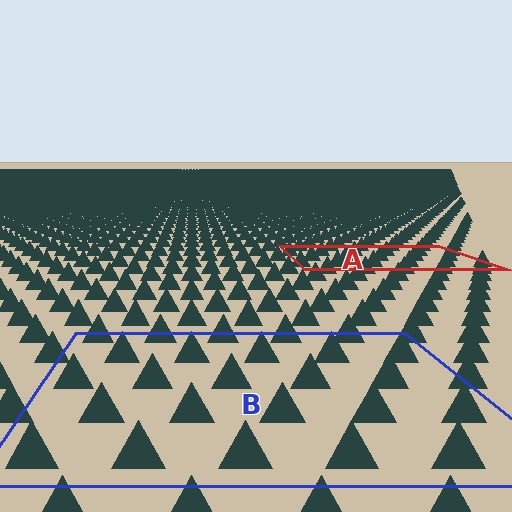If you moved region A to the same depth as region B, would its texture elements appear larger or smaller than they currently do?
They would appear larger. At a closer depth, the same texture elements are projected at a bigger on-screen size.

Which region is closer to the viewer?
Region B is closer. The texture elements there are larger and more spread out.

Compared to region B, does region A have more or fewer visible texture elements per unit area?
Region A has more texture elements per unit area — they are packed more densely because it is farther away.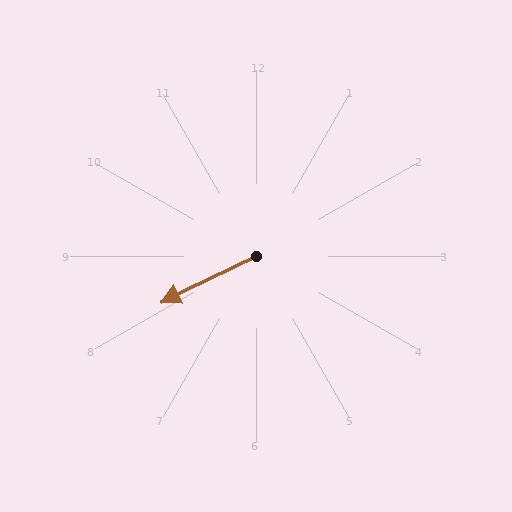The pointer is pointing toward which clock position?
Roughly 8 o'clock.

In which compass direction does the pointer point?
Southwest.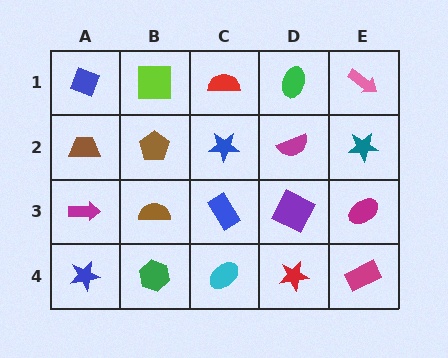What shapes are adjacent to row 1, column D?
A magenta semicircle (row 2, column D), a red semicircle (row 1, column C), a pink arrow (row 1, column E).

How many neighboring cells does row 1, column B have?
3.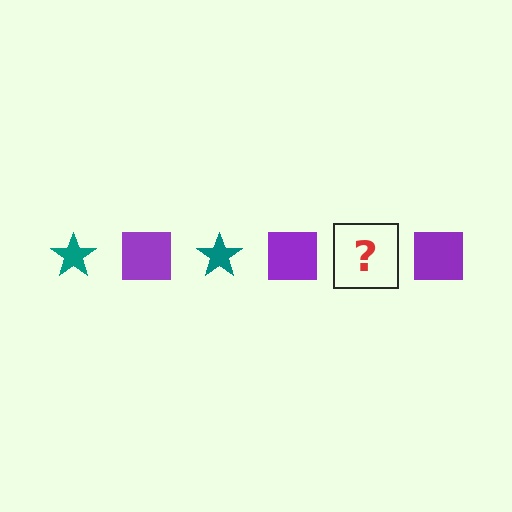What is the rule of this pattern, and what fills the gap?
The rule is that the pattern alternates between teal star and purple square. The gap should be filled with a teal star.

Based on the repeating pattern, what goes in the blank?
The blank should be a teal star.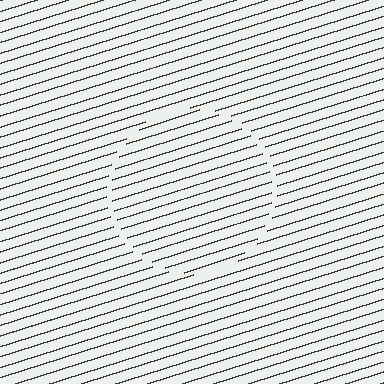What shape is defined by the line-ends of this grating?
An illusory circle. The interior of the shape contains the same grating, shifted by half a period — the contour is defined by the phase discontinuity where line-ends from the inner and outer gratings abut.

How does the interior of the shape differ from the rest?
The interior of the shape contains the same grating, shifted by half a period — the contour is defined by the phase discontinuity where line-ends from the inner and outer gratings abut.